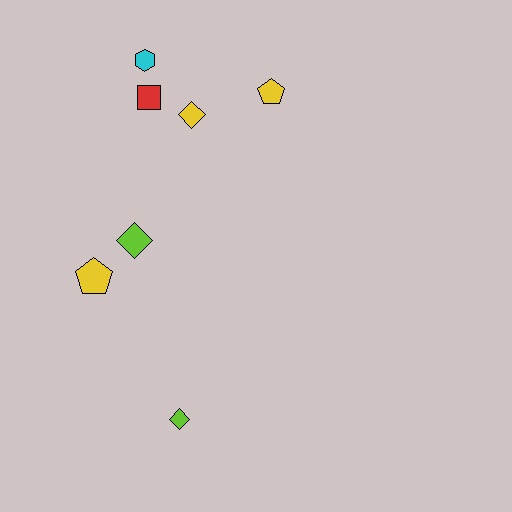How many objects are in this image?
There are 7 objects.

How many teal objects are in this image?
There are no teal objects.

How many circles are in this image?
There are no circles.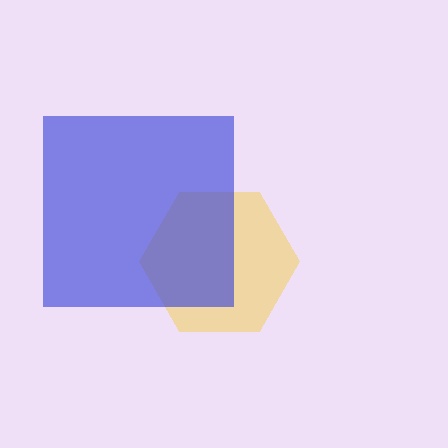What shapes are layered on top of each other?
The layered shapes are: a yellow hexagon, a blue square.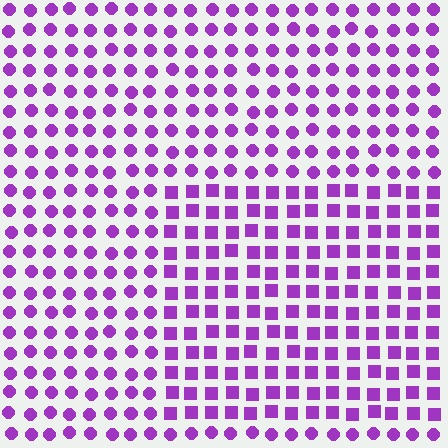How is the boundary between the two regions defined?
The boundary is defined by a change in element shape: squares inside vs. circles outside. All elements share the same color and spacing.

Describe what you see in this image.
The image is filled with small purple elements arranged in a uniform grid. A rectangle-shaped region contains squares, while the surrounding area contains circles. The boundary is defined purely by the change in element shape.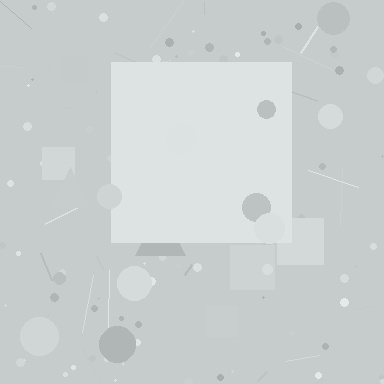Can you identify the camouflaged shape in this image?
The camouflaged shape is a square.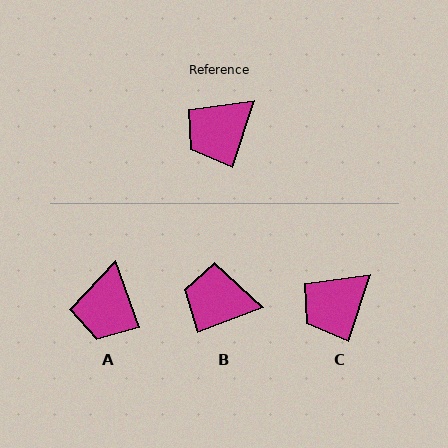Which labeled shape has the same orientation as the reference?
C.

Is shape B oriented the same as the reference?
No, it is off by about 50 degrees.